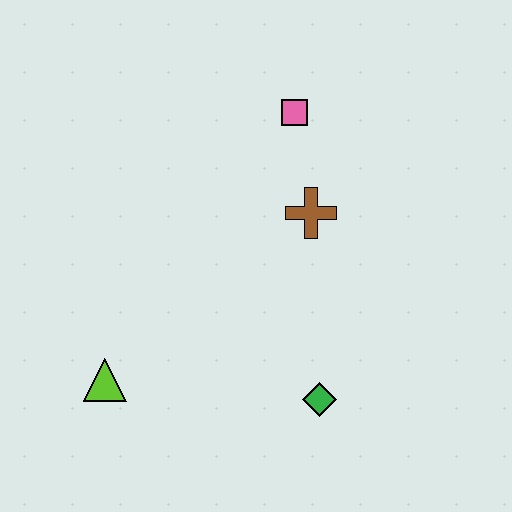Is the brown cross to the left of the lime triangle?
No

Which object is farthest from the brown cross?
The lime triangle is farthest from the brown cross.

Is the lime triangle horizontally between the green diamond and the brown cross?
No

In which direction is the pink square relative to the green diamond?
The pink square is above the green diamond.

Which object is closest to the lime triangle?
The green diamond is closest to the lime triangle.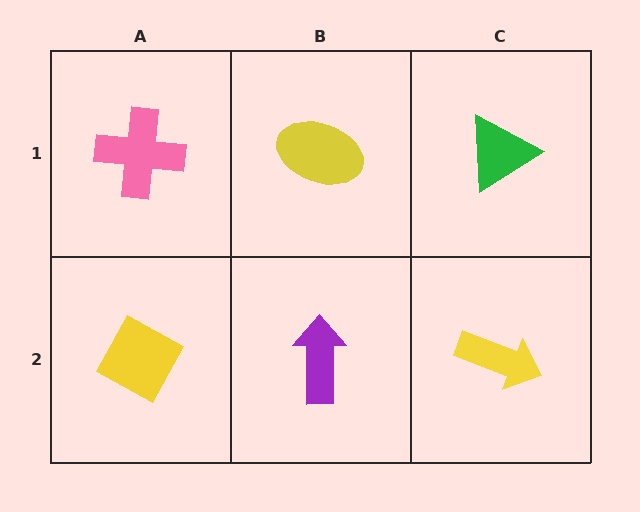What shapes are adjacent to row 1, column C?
A yellow arrow (row 2, column C), a yellow ellipse (row 1, column B).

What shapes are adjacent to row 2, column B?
A yellow ellipse (row 1, column B), a yellow diamond (row 2, column A), a yellow arrow (row 2, column C).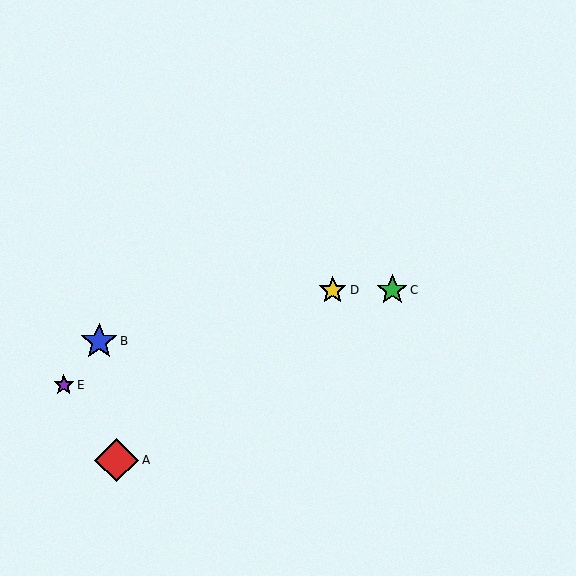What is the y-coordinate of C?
Object C is at y≈290.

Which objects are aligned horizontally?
Objects C, D are aligned horizontally.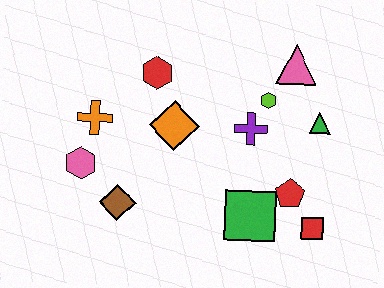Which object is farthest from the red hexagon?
The red square is farthest from the red hexagon.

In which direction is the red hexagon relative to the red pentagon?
The red hexagon is to the left of the red pentagon.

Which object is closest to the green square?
The red pentagon is closest to the green square.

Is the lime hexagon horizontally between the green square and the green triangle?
Yes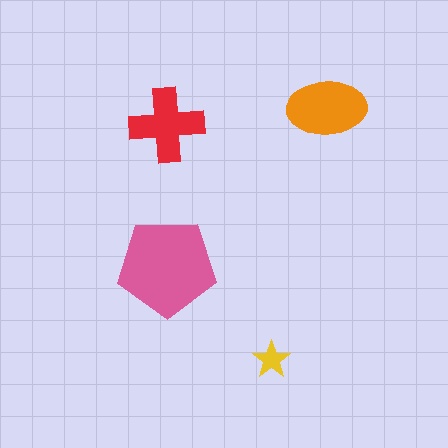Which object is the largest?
The pink pentagon.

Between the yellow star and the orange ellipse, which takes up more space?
The orange ellipse.